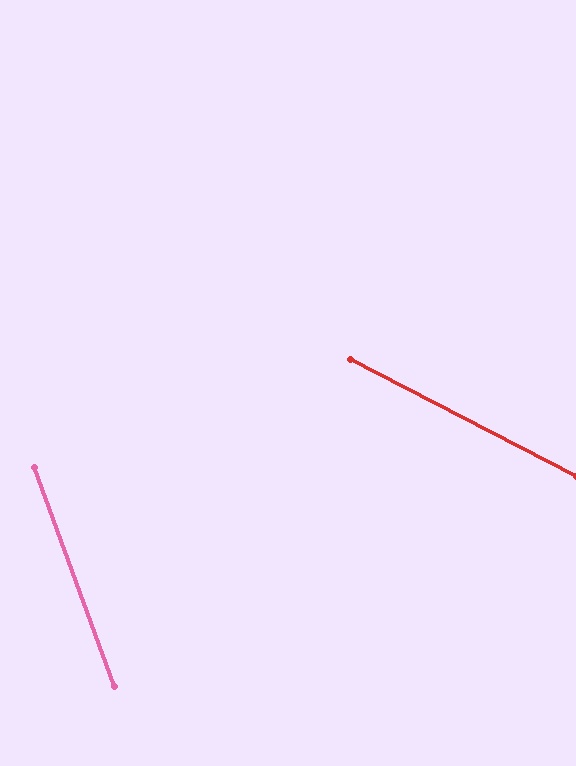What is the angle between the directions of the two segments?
Approximately 43 degrees.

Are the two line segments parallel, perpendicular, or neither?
Neither parallel nor perpendicular — they differ by about 43°.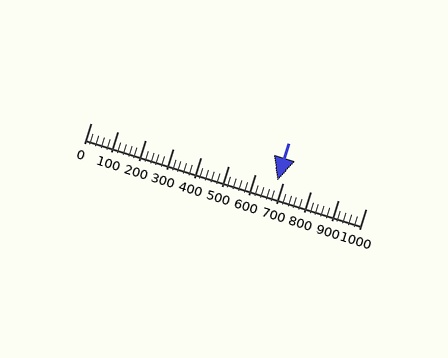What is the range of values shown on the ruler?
The ruler shows values from 0 to 1000.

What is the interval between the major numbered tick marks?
The major tick marks are spaced 100 units apart.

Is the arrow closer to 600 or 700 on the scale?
The arrow is closer to 700.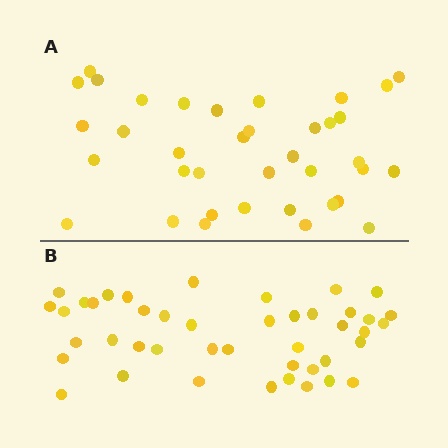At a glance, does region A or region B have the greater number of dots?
Region B (the bottom region) has more dots.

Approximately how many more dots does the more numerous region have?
Region B has about 6 more dots than region A.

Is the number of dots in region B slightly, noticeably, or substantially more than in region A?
Region B has only slightly more — the two regions are fairly close. The ratio is roughly 1.2 to 1.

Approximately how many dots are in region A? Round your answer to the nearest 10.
About 40 dots. (The exact count is 37, which rounds to 40.)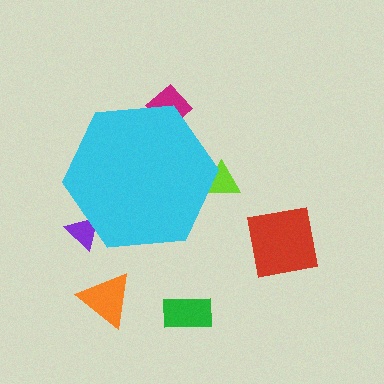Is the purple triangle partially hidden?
Yes, the purple triangle is partially hidden behind the cyan hexagon.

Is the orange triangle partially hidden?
No, the orange triangle is fully visible.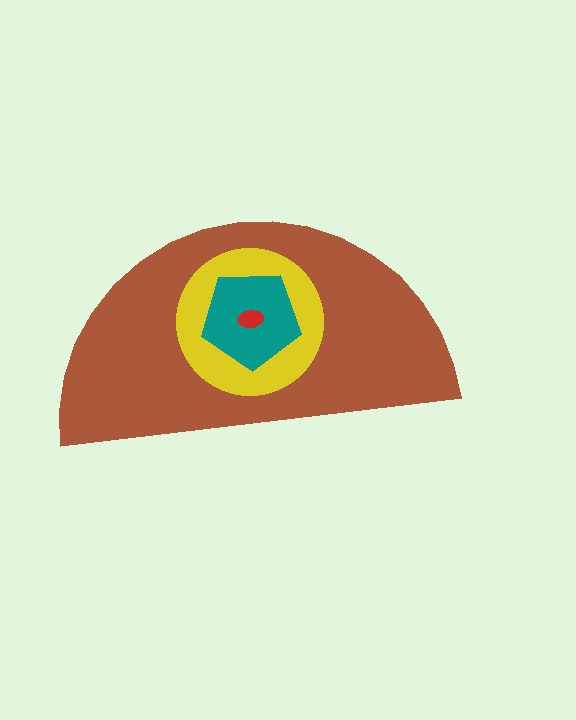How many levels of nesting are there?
4.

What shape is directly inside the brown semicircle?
The yellow circle.